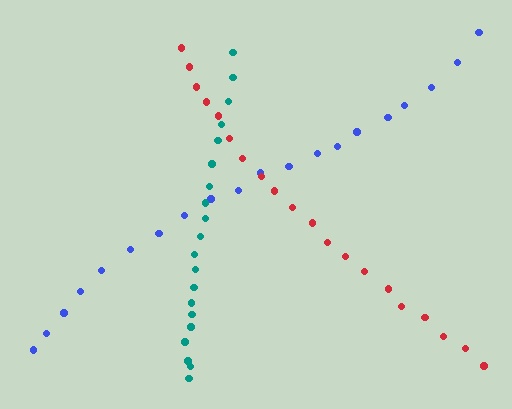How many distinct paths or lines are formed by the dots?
There are 3 distinct paths.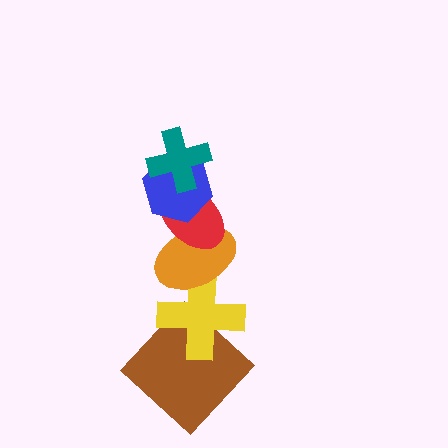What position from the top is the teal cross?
The teal cross is 1st from the top.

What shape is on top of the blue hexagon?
The teal cross is on top of the blue hexagon.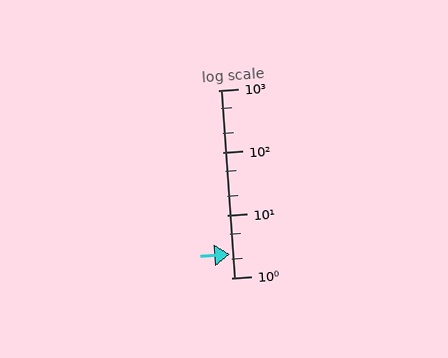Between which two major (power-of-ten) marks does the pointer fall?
The pointer is between 1 and 10.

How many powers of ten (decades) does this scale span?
The scale spans 3 decades, from 1 to 1000.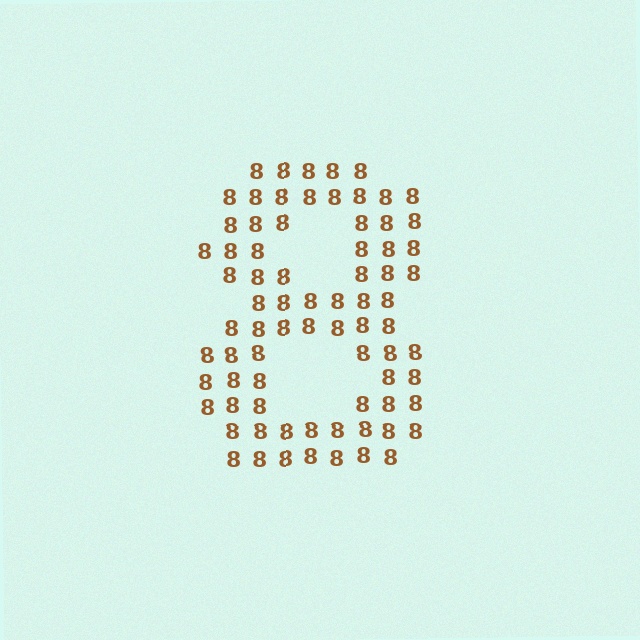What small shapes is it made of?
It is made of small digit 8's.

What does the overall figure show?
The overall figure shows the digit 8.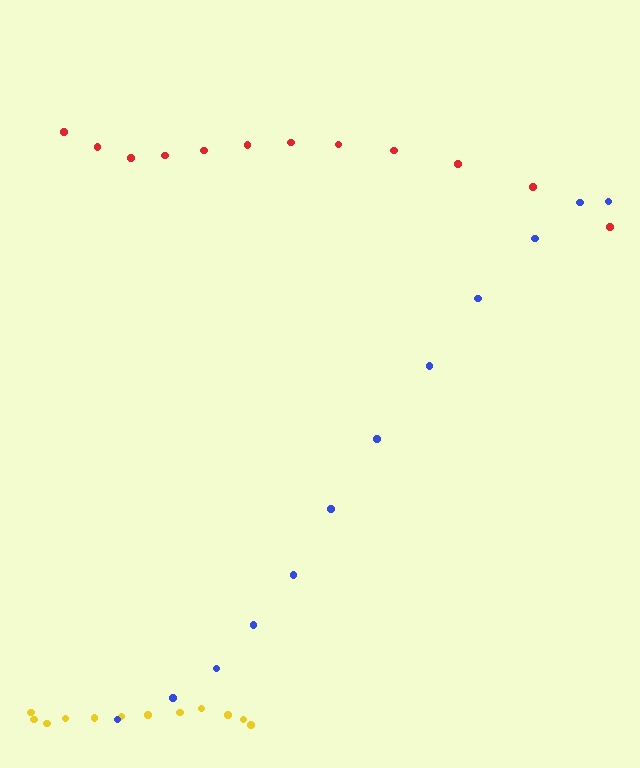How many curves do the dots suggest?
There are 3 distinct paths.